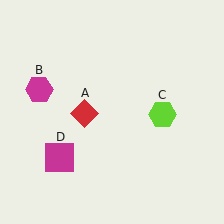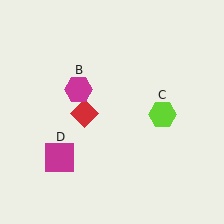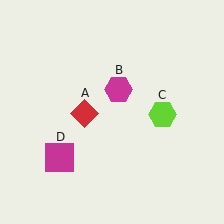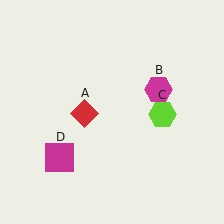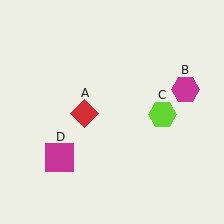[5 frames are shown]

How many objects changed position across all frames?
1 object changed position: magenta hexagon (object B).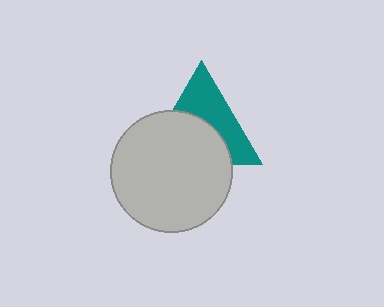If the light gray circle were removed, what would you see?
You would see the complete teal triangle.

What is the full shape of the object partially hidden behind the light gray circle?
The partially hidden object is a teal triangle.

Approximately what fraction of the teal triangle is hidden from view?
Roughly 53% of the teal triangle is hidden behind the light gray circle.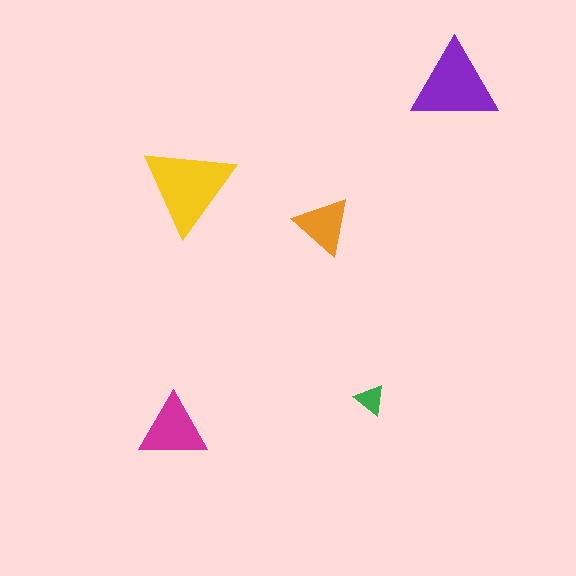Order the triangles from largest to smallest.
the yellow one, the purple one, the magenta one, the orange one, the green one.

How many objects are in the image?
There are 5 objects in the image.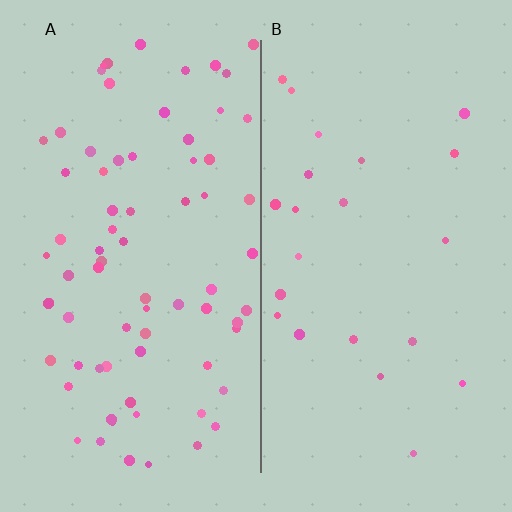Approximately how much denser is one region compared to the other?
Approximately 3.3× — region A over region B.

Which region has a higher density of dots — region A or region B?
A (the left).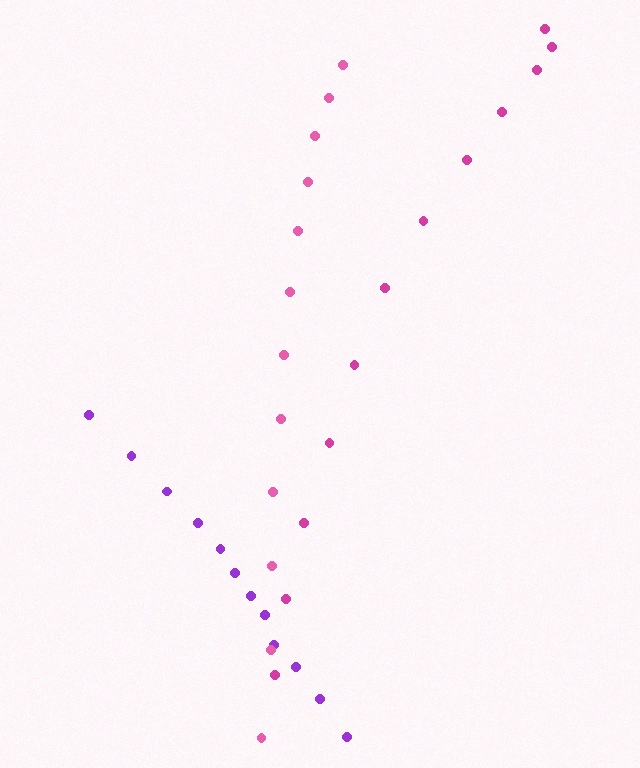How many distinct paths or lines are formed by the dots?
There are 3 distinct paths.